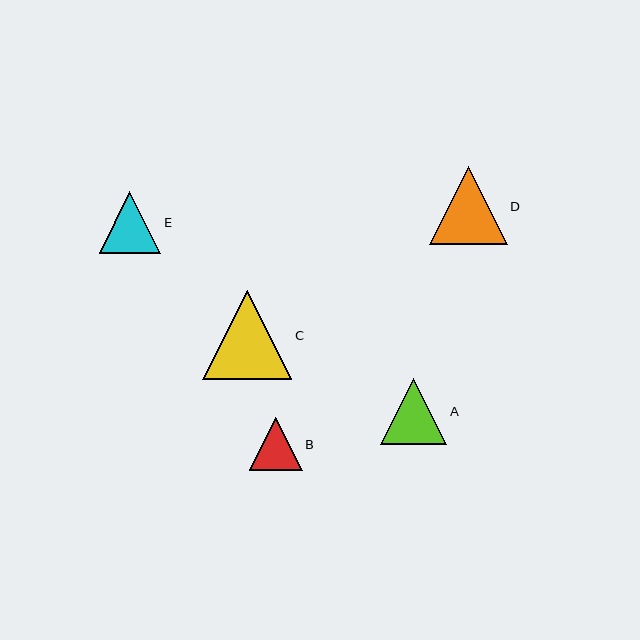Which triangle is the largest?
Triangle C is the largest with a size of approximately 89 pixels.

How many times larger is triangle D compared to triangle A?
Triangle D is approximately 1.2 times the size of triangle A.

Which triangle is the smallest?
Triangle B is the smallest with a size of approximately 53 pixels.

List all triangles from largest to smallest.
From largest to smallest: C, D, A, E, B.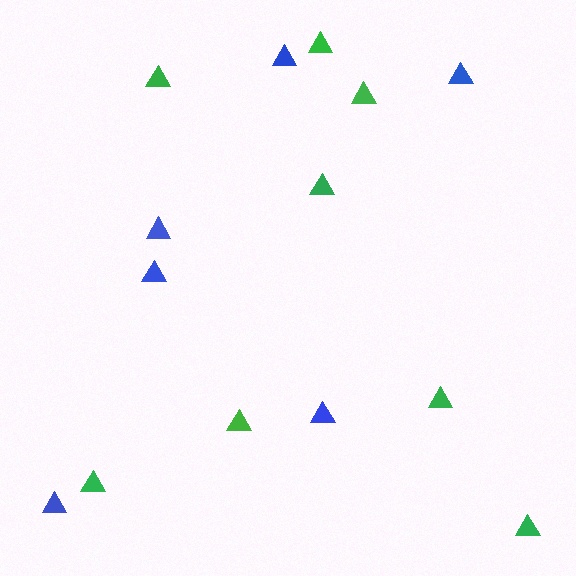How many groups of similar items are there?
There are 2 groups: one group of green triangles (8) and one group of blue triangles (6).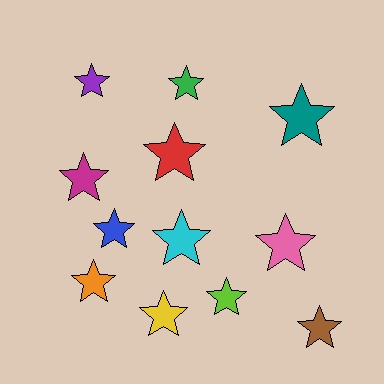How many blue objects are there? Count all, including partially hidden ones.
There is 1 blue object.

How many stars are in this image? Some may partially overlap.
There are 12 stars.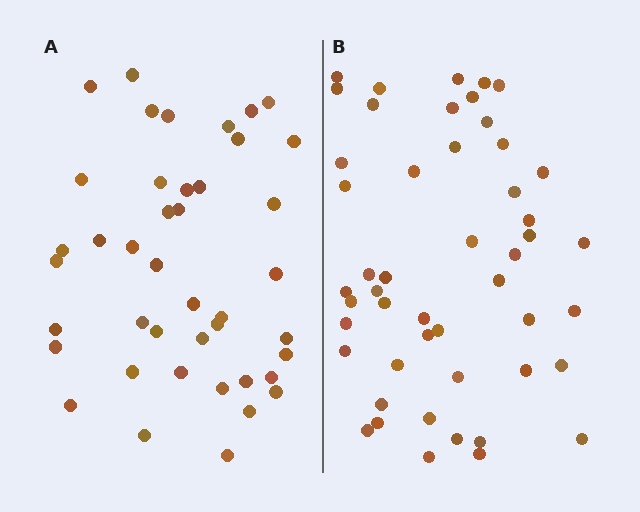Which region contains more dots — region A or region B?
Region B (the right region) has more dots.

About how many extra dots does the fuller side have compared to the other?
Region B has roughly 8 or so more dots than region A.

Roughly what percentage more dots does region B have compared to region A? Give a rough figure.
About 15% more.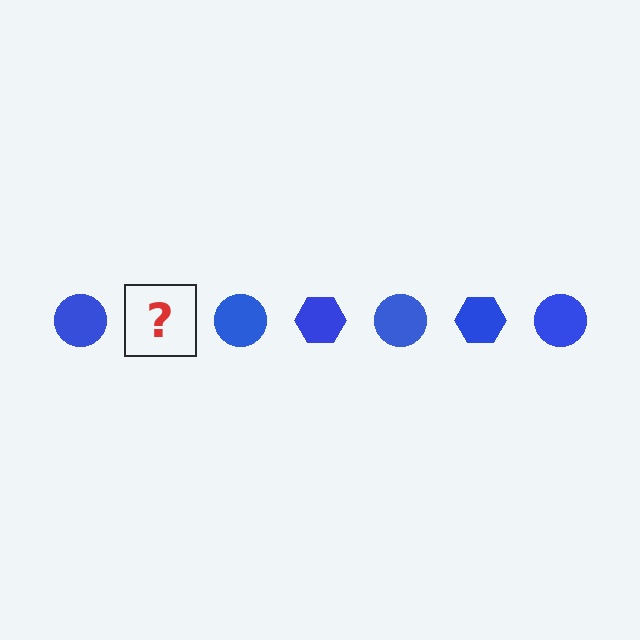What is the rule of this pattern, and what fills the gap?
The rule is that the pattern cycles through circle, hexagon shapes in blue. The gap should be filled with a blue hexagon.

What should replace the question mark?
The question mark should be replaced with a blue hexagon.